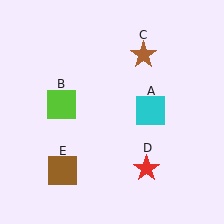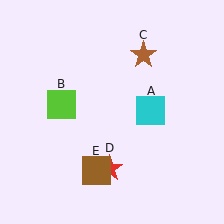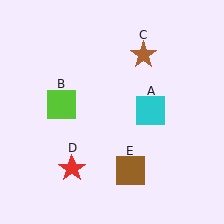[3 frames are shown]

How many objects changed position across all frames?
2 objects changed position: red star (object D), brown square (object E).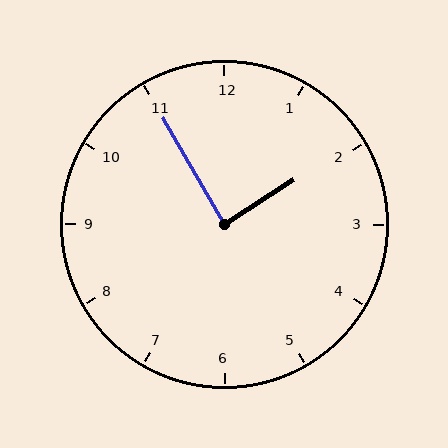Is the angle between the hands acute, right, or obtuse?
It is right.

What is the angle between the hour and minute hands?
Approximately 88 degrees.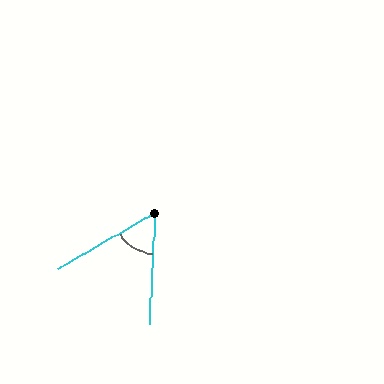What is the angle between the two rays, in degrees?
Approximately 57 degrees.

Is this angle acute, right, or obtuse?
It is acute.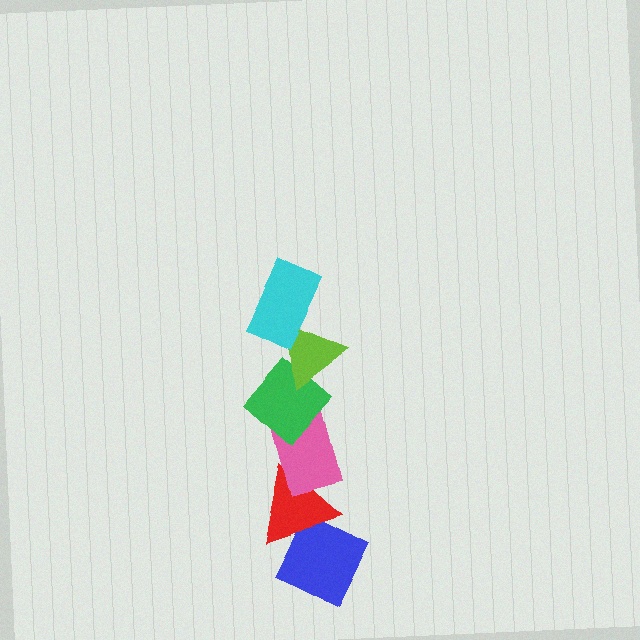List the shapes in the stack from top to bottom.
From top to bottom: the cyan rectangle, the lime triangle, the green diamond, the pink rectangle, the red triangle, the blue diamond.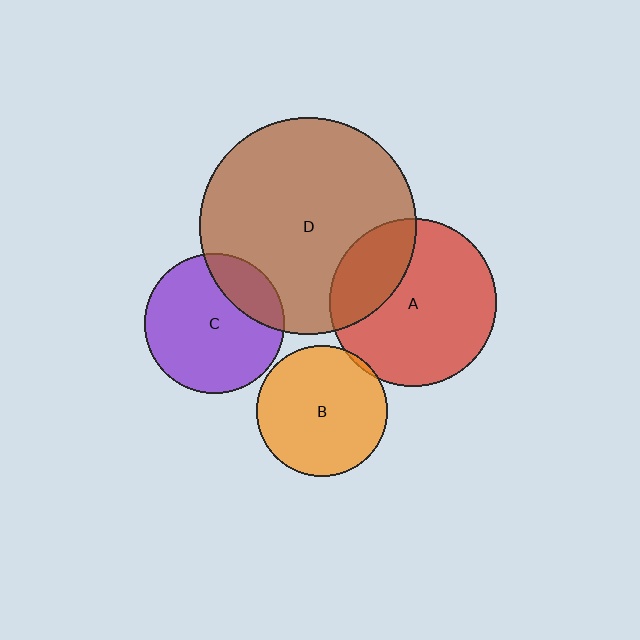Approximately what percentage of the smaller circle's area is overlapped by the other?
Approximately 20%.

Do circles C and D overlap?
Yes.